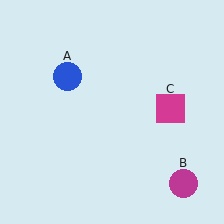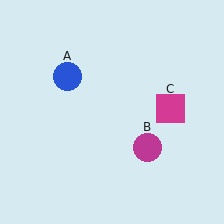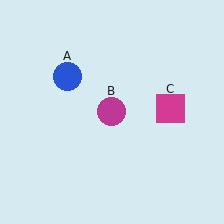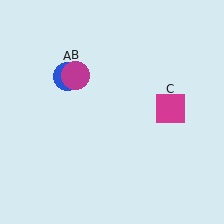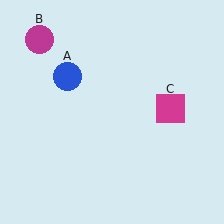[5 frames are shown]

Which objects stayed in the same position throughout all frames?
Blue circle (object A) and magenta square (object C) remained stationary.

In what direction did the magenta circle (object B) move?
The magenta circle (object B) moved up and to the left.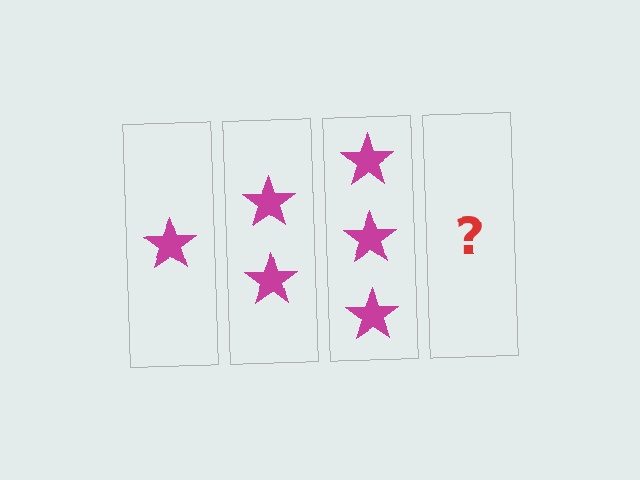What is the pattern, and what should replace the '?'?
The pattern is that each step adds one more star. The '?' should be 4 stars.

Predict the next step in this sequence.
The next step is 4 stars.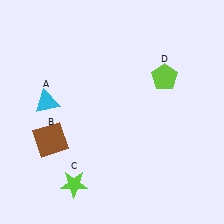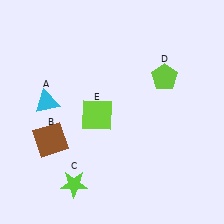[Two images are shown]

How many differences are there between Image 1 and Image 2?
There is 1 difference between the two images.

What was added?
A lime square (E) was added in Image 2.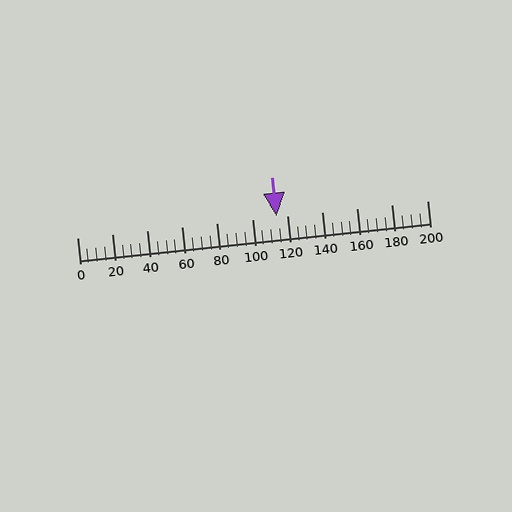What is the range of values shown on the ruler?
The ruler shows values from 0 to 200.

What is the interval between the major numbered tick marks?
The major tick marks are spaced 20 units apart.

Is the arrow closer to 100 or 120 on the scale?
The arrow is closer to 120.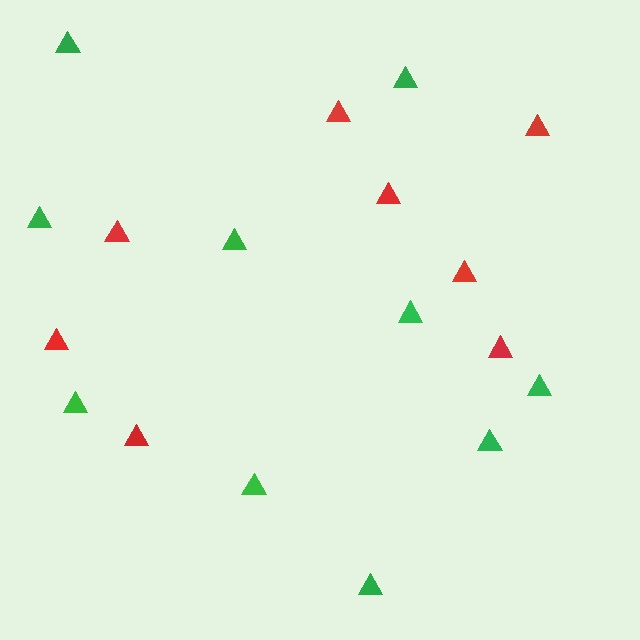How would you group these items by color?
There are 2 groups: one group of red triangles (8) and one group of green triangles (10).